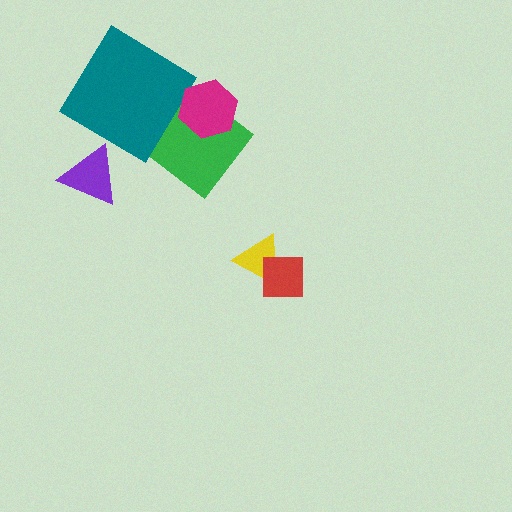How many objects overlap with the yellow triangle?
1 object overlaps with the yellow triangle.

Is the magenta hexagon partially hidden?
No, no other shape covers it.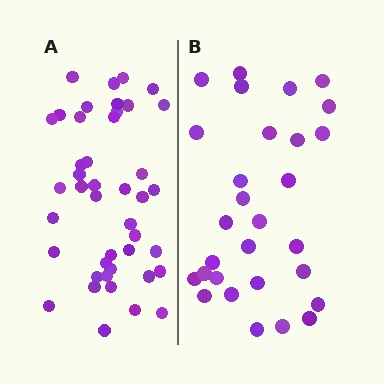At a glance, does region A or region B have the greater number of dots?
Region A (the left region) has more dots.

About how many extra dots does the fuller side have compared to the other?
Region A has approximately 15 more dots than region B.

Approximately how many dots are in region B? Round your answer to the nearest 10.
About 30 dots. (The exact count is 29, which rounds to 30.)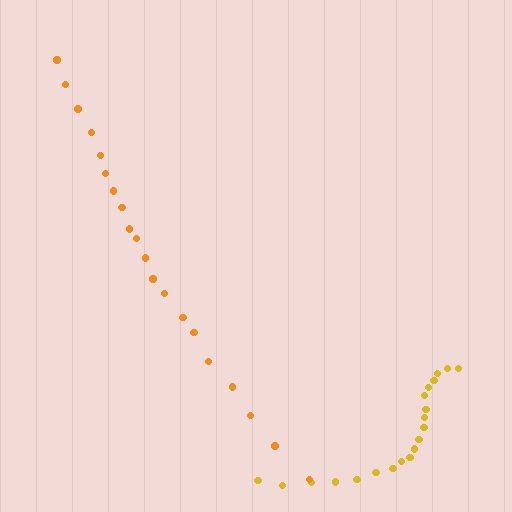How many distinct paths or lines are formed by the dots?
There are 2 distinct paths.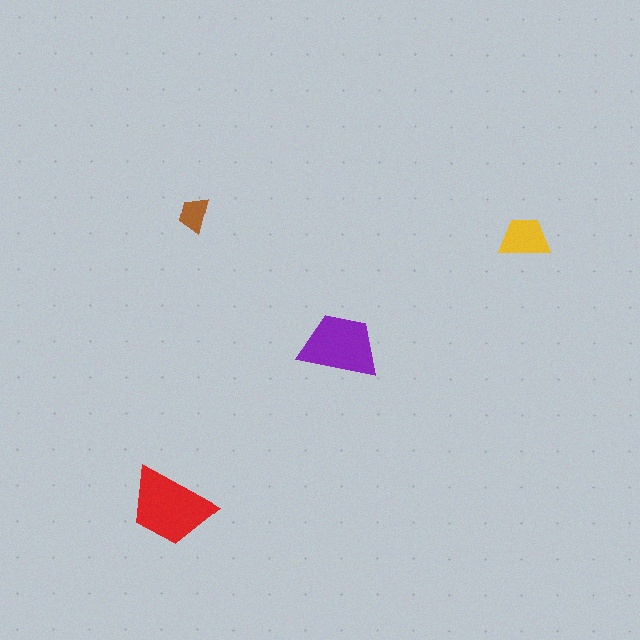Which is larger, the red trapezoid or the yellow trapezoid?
The red one.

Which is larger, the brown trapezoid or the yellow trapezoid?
The yellow one.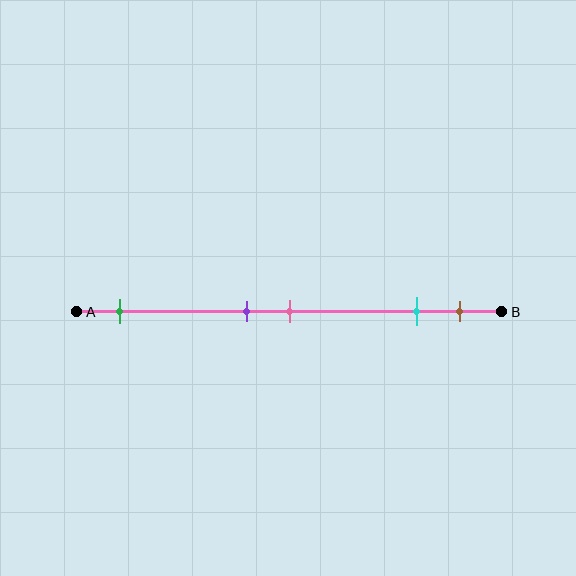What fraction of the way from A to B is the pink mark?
The pink mark is approximately 50% (0.5) of the way from A to B.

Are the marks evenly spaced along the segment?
No, the marks are not evenly spaced.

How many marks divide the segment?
There are 5 marks dividing the segment.